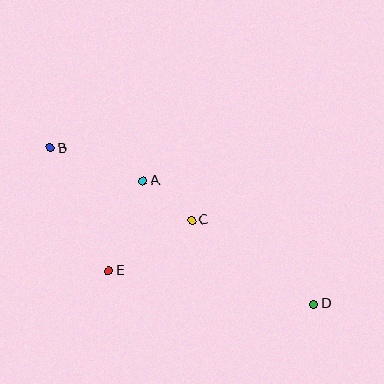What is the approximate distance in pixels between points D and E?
The distance between D and E is approximately 207 pixels.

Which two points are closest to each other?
Points A and C are closest to each other.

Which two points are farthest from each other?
Points B and D are farthest from each other.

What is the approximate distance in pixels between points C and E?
The distance between C and E is approximately 97 pixels.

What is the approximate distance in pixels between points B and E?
The distance between B and E is approximately 136 pixels.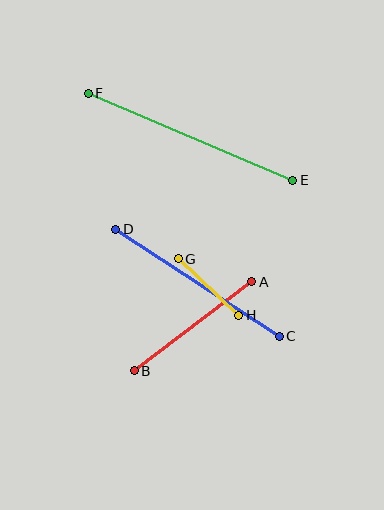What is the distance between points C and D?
The distance is approximately 196 pixels.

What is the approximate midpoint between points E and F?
The midpoint is at approximately (190, 137) pixels.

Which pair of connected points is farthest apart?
Points E and F are farthest apart.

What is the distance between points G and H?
The distance is approximately 82 pixels.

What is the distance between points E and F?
The distance is approximately 222 pixels.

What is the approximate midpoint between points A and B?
The midpoint is at approximately (193, 326) pixels.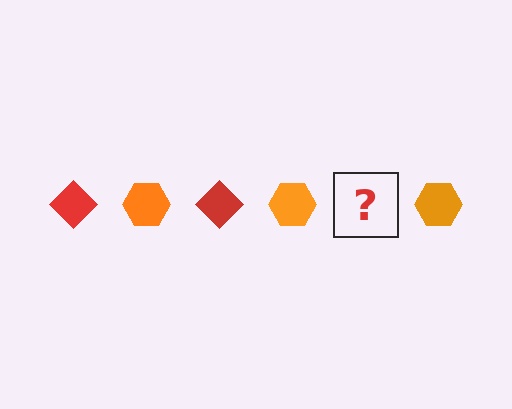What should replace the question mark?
The question mark should be replaced with a red diamond.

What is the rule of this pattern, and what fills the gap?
The rule is that the pattern alternates between red diamond and orange hexagon. The gap should be filled with a red diamond.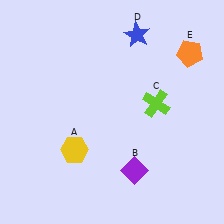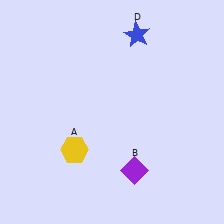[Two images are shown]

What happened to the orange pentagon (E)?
The orange pentagon (E) was removed in Image 2. It was in the top-right area of Image 1.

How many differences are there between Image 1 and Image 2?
There are 2 differences between the two images.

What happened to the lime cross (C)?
The lime cross (C) was removed in Image 2. It was in the top-right area of Image 1.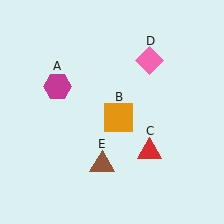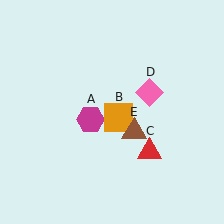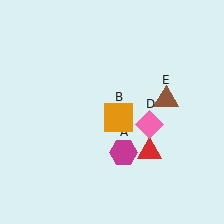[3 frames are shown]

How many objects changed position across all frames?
3 objects changed position: magenta hexagon (object A), pink diamond (object D), brown triangle (object E).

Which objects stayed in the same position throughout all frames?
Orange square (object B) and red triangle (object C) remained stationary.